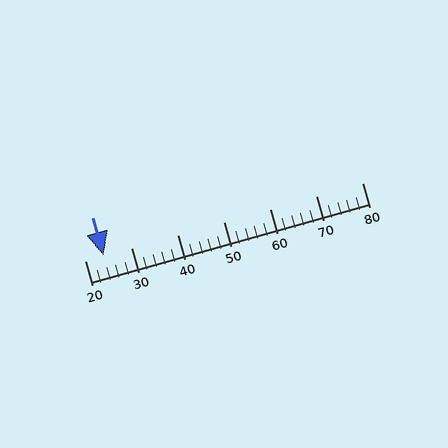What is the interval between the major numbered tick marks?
The major tick marks are spaced 10 units apart.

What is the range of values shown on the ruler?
The ruler shows values from 20 to 80.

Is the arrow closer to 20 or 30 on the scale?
The arrow is closer to 20.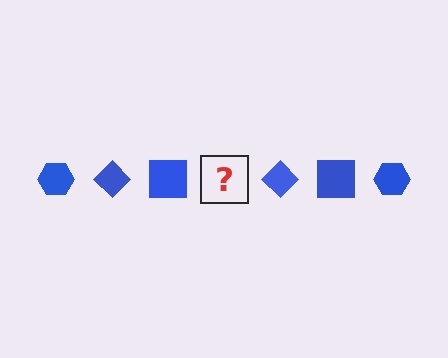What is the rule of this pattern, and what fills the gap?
The rule is that the pattern cycles through hexagon, diamond, square shapes in blue. The gap should be filled with a blue hexagon.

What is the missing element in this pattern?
The missing element is a blue hexagon.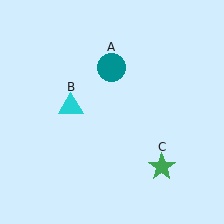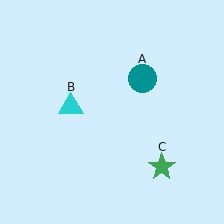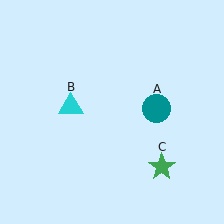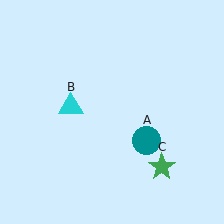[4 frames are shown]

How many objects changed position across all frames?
1 object changed position: teal circle (object A).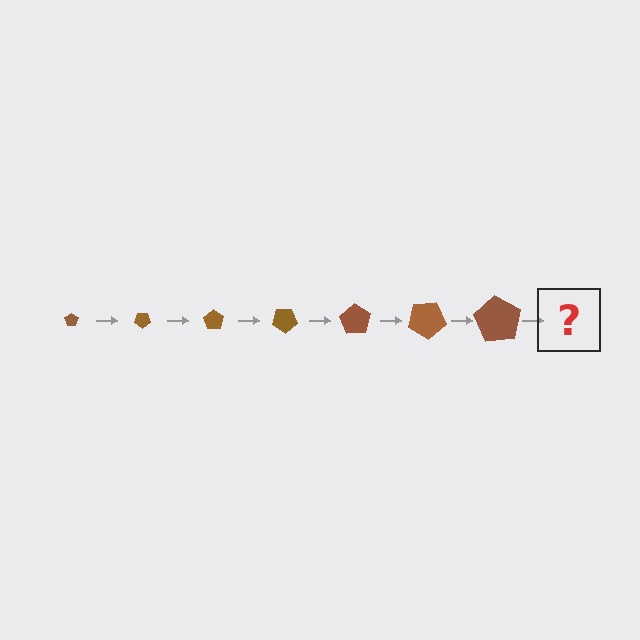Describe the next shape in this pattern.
It should be a pentagon, larger than the previous one and rotated 245 degrees from the start.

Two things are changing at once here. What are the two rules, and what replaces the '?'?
The two rules are that the pentagon grows larger each step and it rotates 35 degrees each step. The '?' should be a pentagon, larger than the previous one and rotated 245 degrees from the start.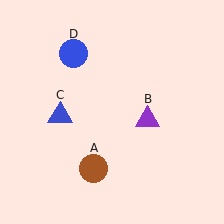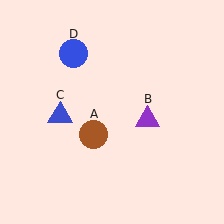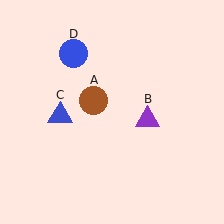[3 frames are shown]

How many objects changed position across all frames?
1 object changed position: brown circle (object A).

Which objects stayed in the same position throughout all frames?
Purple triangle (object B) and blue triangle (object C) and blue circle (object D) remained stationary.